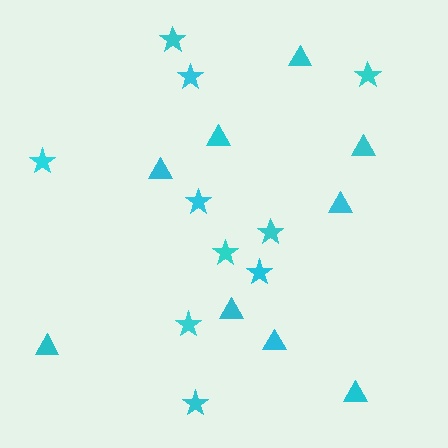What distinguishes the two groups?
There are 2 groups: one group of stars (10) and one group of triangles (9).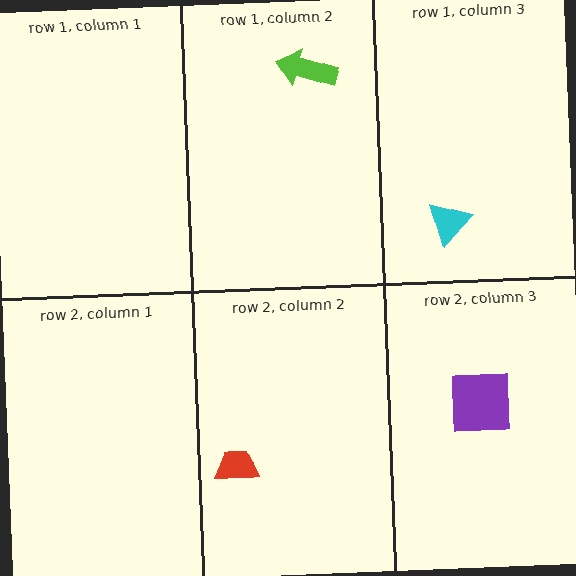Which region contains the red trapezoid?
The row 2, column 2 region.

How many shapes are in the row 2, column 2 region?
1.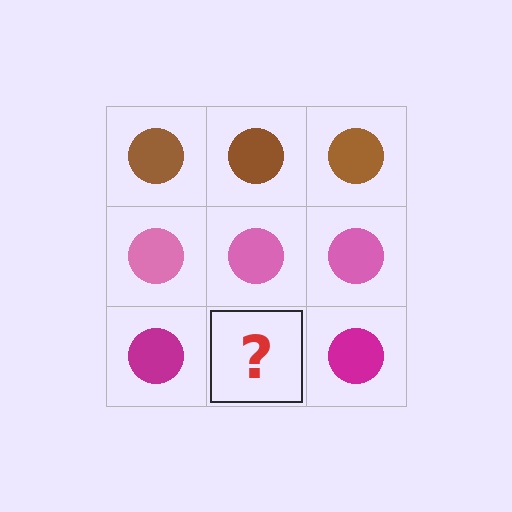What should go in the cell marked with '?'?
The missing cell should contain a magenta circle.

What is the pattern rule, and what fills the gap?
The rule is that each row has a consistent color. The gap should be filled with a magenta circle.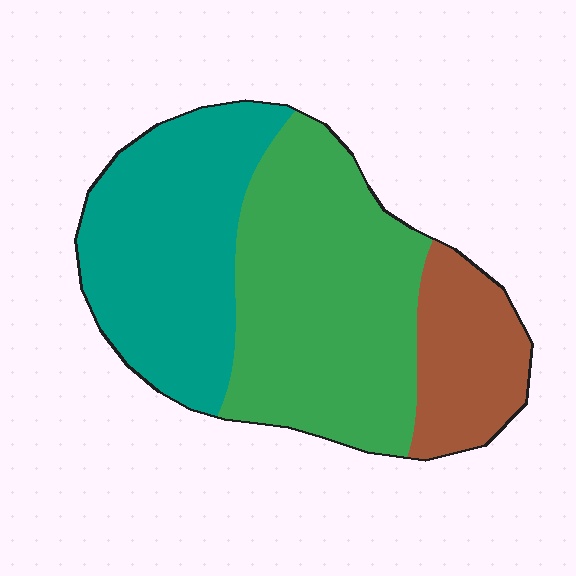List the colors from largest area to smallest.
From largest to smallest: green, teal, brown.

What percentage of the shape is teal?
Teal covers around 35% of the shape.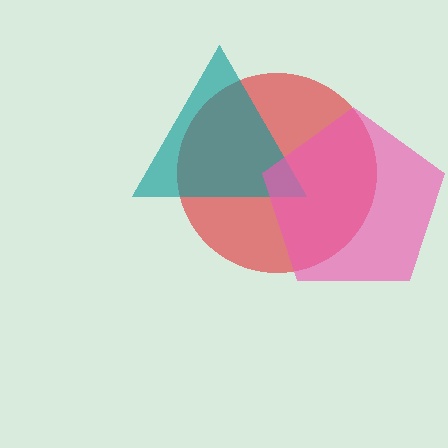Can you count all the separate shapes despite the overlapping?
Yes, there are 3 separate shapes.